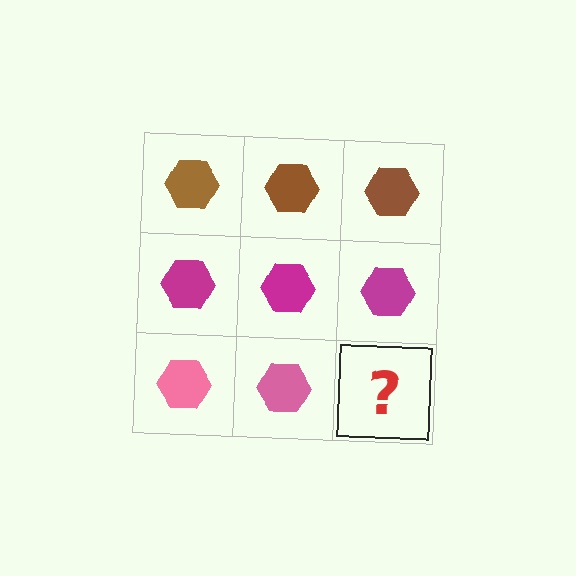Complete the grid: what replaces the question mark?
The question mark should be replaced with a pink hexagon.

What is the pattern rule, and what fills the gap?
The rule is that each row has a consistent color. The gap should be filled with a pink hexagon.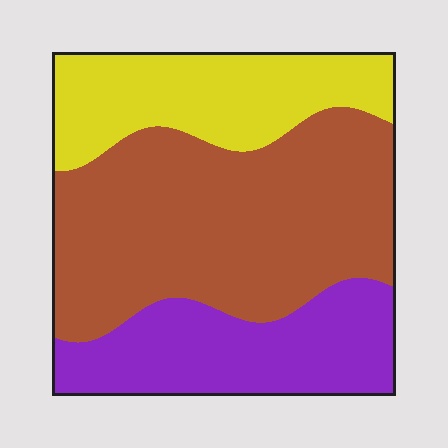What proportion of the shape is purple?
Purple covers about 25% of the shape.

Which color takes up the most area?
Brown, at roughly 50%.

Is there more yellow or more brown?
Brown.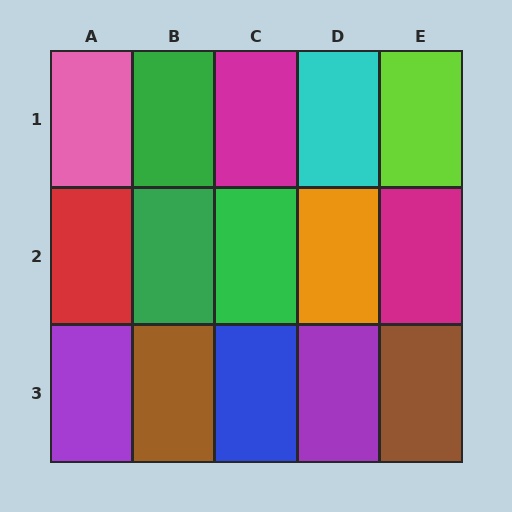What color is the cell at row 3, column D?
Purple.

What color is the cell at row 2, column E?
Magenta.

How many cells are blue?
1 cell is blue.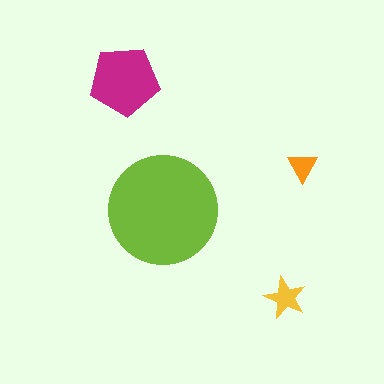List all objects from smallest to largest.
The orange triangle, the yellow star, the magenta pentagon, the lime circle.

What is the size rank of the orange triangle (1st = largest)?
4th.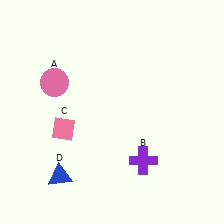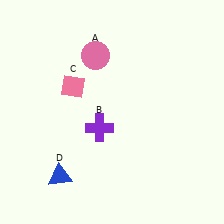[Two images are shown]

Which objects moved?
The objects that moved are: the pink circle (A), the purple cross (B), the pink diamond (C).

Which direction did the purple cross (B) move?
The purple cross (B) moved left.